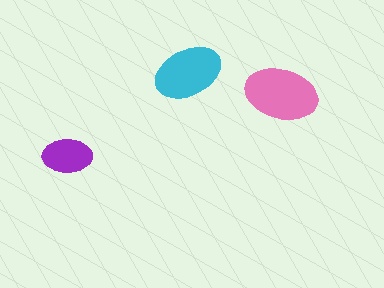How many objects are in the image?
There are 3 objects in the image.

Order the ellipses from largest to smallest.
the pink one, the cyan one, the purple one.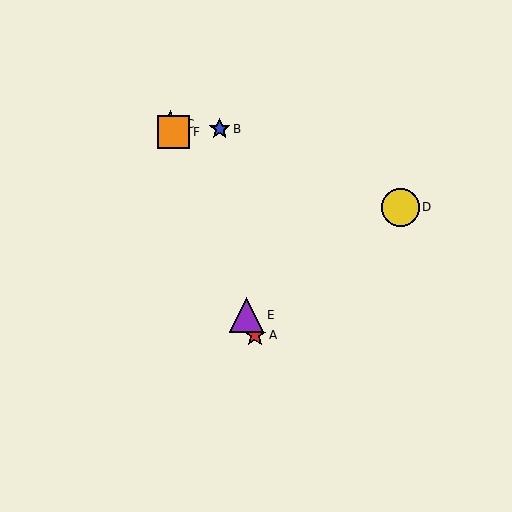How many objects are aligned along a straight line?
4 objects (A, C, E, F) are aligned along a straight line.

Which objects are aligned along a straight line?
Objects A, C, E, F are aligned along a straight line.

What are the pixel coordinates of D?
Object D is at (400, 207).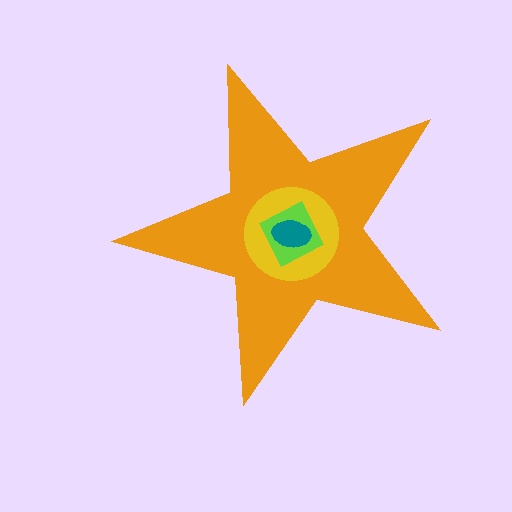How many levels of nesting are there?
4.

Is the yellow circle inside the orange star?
Yes.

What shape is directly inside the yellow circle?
The lime diamond.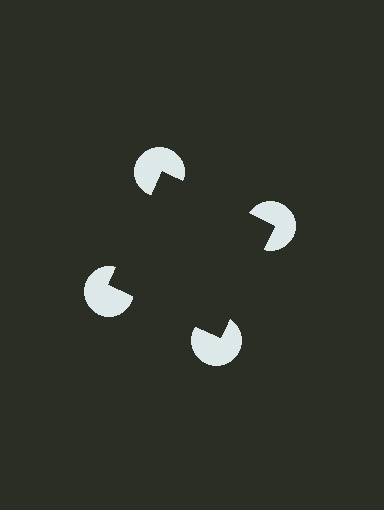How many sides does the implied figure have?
4 sides.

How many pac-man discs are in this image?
There are 4 — one at each vertex of the illusory square.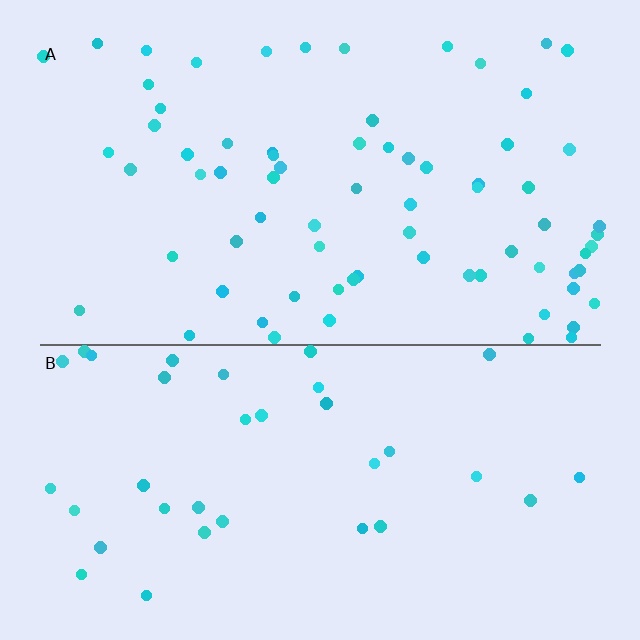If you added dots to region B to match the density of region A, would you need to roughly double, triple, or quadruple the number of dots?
Approximately double.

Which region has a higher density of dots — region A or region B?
A (the top).